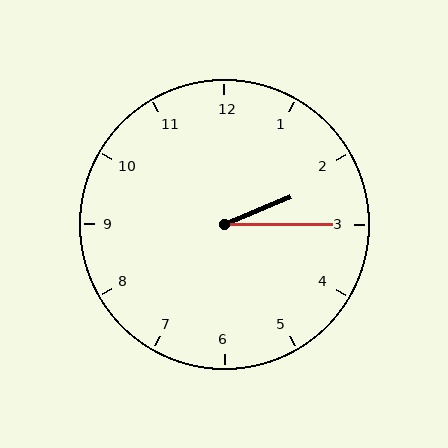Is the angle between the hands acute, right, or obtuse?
It is acute.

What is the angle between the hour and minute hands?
Approximately 22 degrees.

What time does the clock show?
2:15.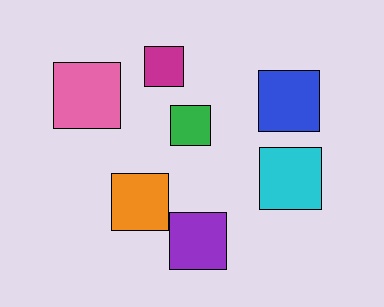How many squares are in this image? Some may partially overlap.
There are 7 squares.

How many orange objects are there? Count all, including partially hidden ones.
There is 1 orange object.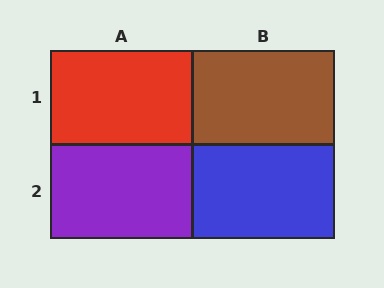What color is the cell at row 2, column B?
Blue.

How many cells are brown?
1 cell is brown.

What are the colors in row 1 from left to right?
Red, brown.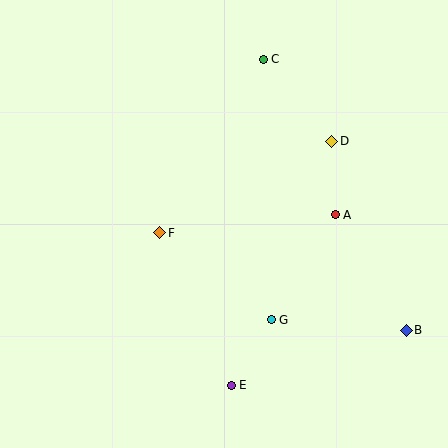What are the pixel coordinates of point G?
Point G is at (271, 320).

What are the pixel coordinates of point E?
Point E is at (231, 385).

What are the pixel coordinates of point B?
Point B is at (406, 330).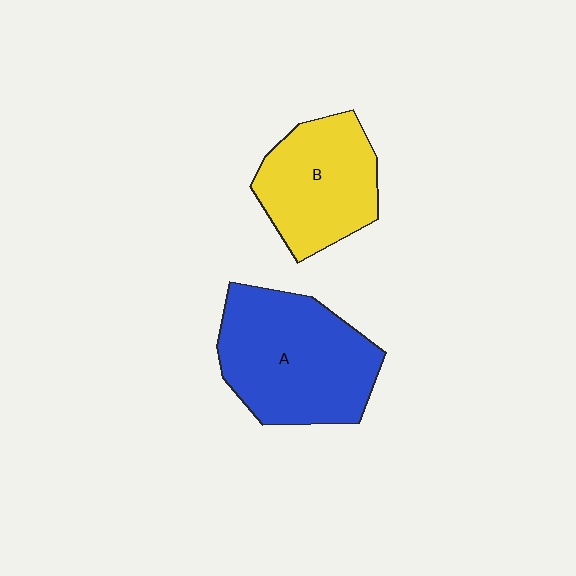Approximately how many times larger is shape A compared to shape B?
Approximately 1.4 times.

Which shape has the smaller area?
Shape B (yellow).